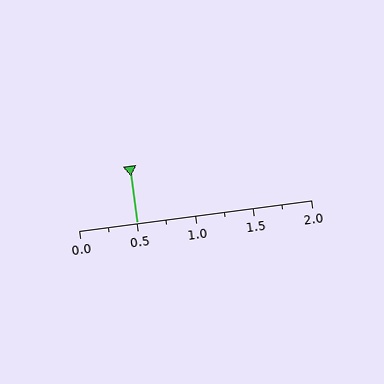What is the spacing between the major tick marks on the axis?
The major ticks are spaced 0.5 apart.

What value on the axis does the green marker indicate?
The marker indicates approximately 0.5.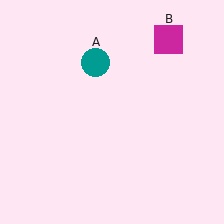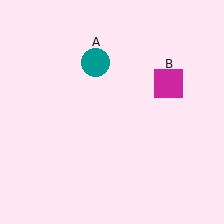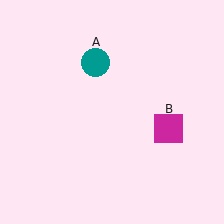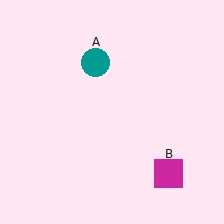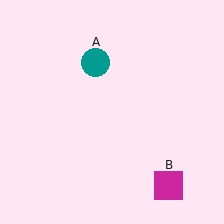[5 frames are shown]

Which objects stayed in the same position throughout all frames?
Teal circle (object A) remained stationary.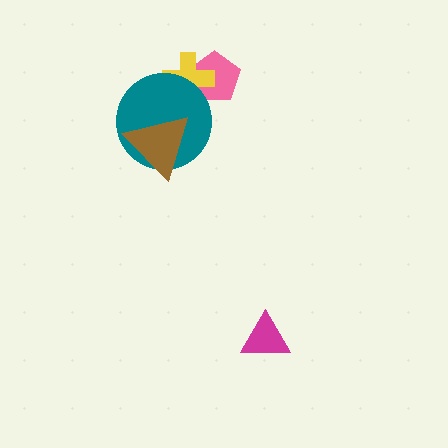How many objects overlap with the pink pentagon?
2 objects overlap with the pink pentagon.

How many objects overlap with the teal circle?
3 objects overlap with the teal circle.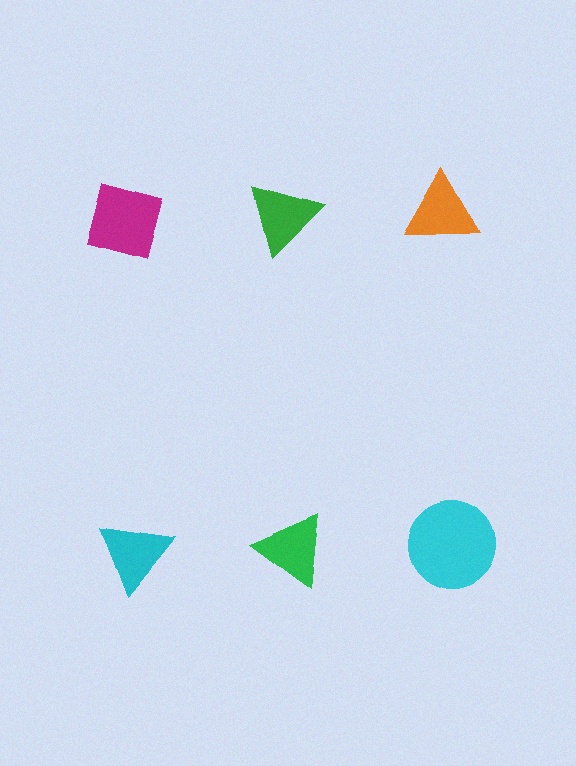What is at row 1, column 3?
An orange triangle.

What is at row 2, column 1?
A cyan triangle.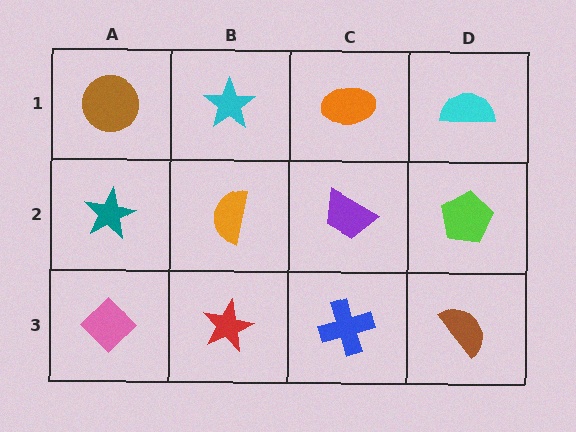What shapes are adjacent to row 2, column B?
A cyan star (row 1, column B), a red star (row 3, column B), a teal star (row 2, column A), a purple trapezoid (row 2, column C).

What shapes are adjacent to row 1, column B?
An orange semicircle (row 2, column B), a brown circle (row 1, column A), an orange ellipse (row 1, column C).